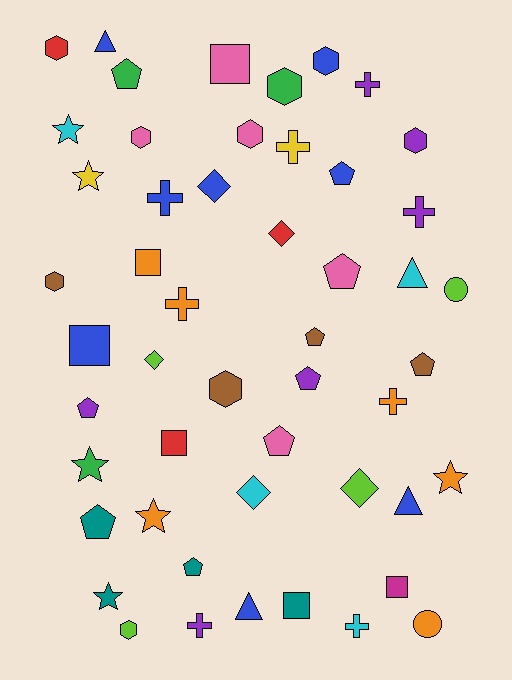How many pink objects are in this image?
There are 5 pink objects.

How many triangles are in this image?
There are 4 triangles.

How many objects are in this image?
There are 50 objects.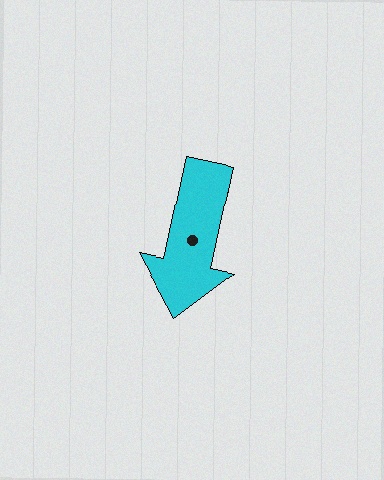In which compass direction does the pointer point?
South.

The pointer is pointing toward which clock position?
Roughly 6 o'clock.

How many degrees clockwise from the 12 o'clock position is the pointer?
Approximately 192 degrees.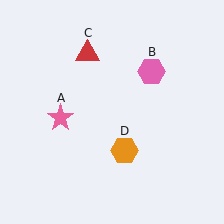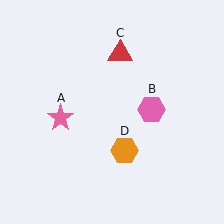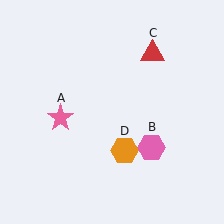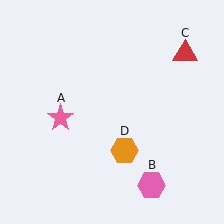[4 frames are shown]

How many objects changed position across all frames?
2 objects changed position: pink hexagon (object B), red triangle (object C).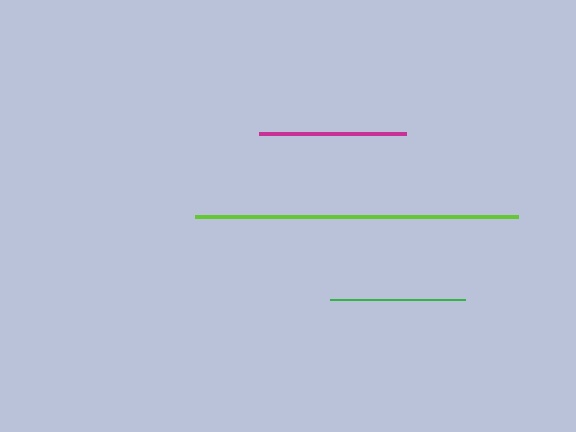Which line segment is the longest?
The lime line is the longest at approximately 323 pixels.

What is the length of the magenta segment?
The magenta segment is approximately 146 pixels long.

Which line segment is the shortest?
The green line is the shortest at approximately 135 pixels.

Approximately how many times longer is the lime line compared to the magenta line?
The lime line is approximately 2.2 times the length of the magenta line.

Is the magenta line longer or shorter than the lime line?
The lime line is longer than the magenta line.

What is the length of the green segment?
The green segment is approximately 135 pixels long.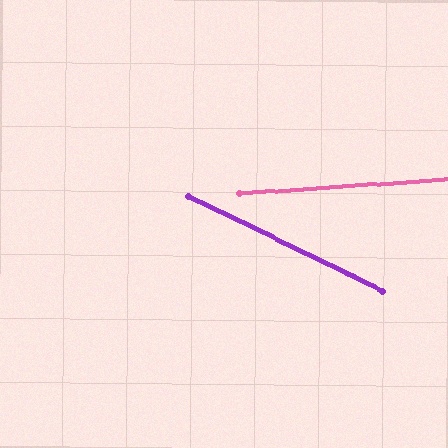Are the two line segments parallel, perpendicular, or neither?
Neither parallel nor perpendicular — they differ by about 30°.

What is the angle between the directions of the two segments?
Approximately 30 degrees.